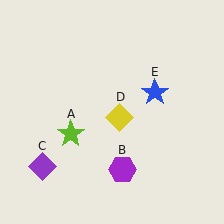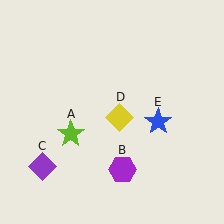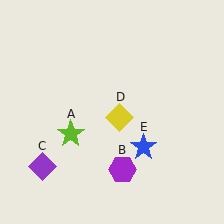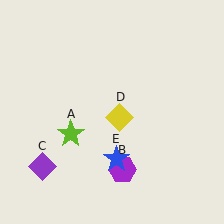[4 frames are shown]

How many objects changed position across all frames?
1 object changed position: blue star (object E).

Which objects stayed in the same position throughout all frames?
Lime star (object A) and purple hexagon (object B) and purple diamond (object C) and yellow diamond (object D) remained stationary.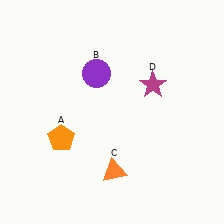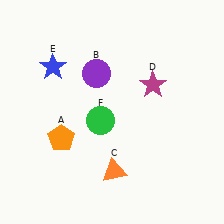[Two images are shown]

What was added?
A blue star (E), a green circle (F) were added in Image 2.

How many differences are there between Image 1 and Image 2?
There are 2 differences between the two images.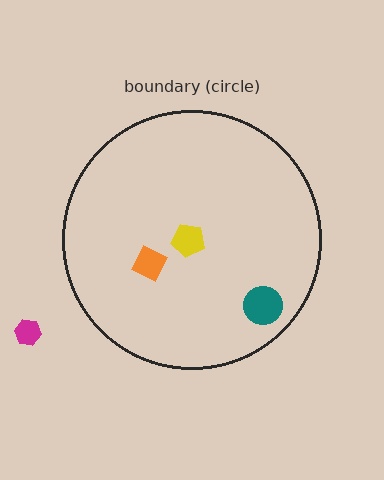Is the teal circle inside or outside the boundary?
Inside.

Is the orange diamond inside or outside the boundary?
Inside.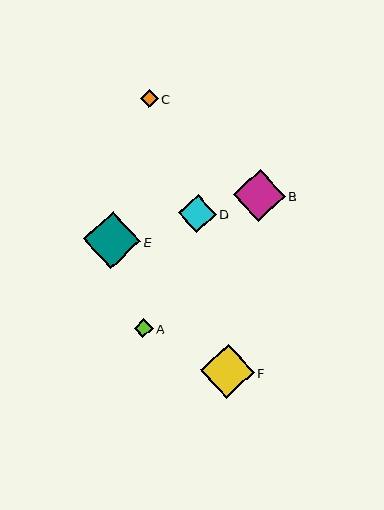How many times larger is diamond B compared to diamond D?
Diamond B is approximately 1.4 times the size of diamond D.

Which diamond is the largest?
Diamond E is the largest with a size of approximately 57 pixels.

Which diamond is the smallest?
Diamond C is the smallest with a size of approximately 18 pixels.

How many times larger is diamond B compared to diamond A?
Diamond B is approximately 2.8 times the size of diamond A.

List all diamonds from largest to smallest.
From largest to smallest: E, F, B, D, A, C.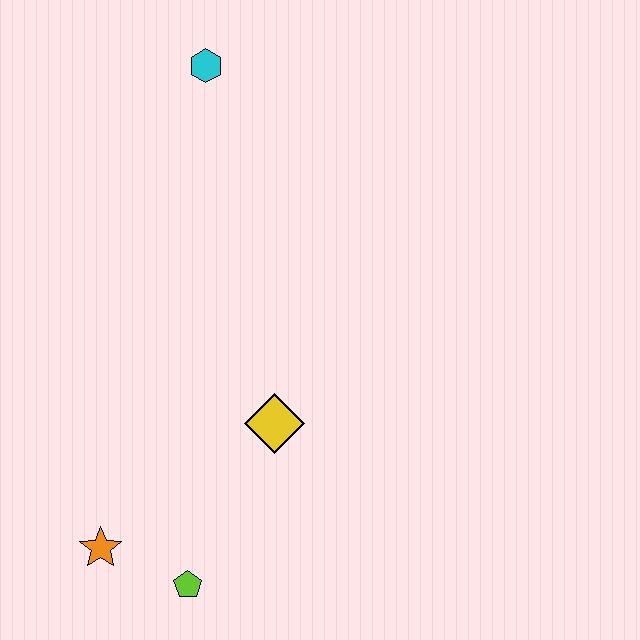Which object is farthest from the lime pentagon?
The cyan hexagon is farthest from the lime pentagon.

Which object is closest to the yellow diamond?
The lime pentagon is closest to the yellow diamond.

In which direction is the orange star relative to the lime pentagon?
The orange star is to the left of the lime pentagon.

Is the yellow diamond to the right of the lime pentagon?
Yes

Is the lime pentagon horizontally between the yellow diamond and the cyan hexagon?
No